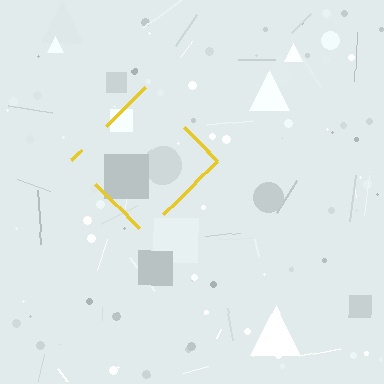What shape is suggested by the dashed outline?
The dashed outline suggests a diamond.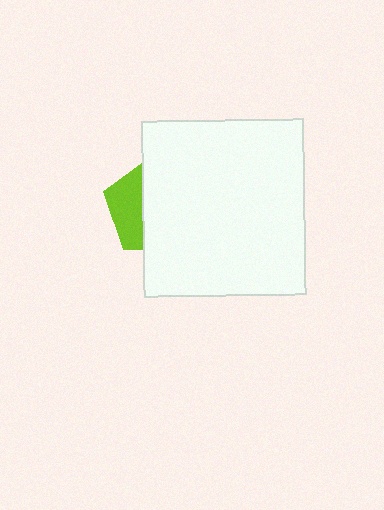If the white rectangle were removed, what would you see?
You would see the complete lime pentagon.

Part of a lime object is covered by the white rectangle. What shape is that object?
It is a pentagon.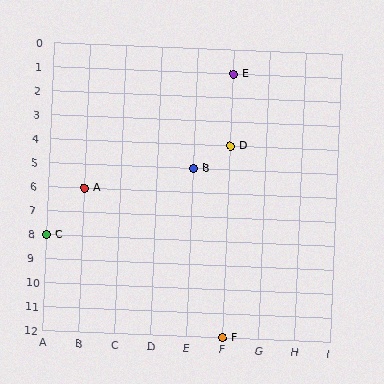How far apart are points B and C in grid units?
Points B and C are 4 columns and 3 rows apart (about 5.0 grid units diagonally).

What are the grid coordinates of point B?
Point B is at grid coordinates (E, 5).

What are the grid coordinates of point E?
Point E is at grid coordinates (F, 1).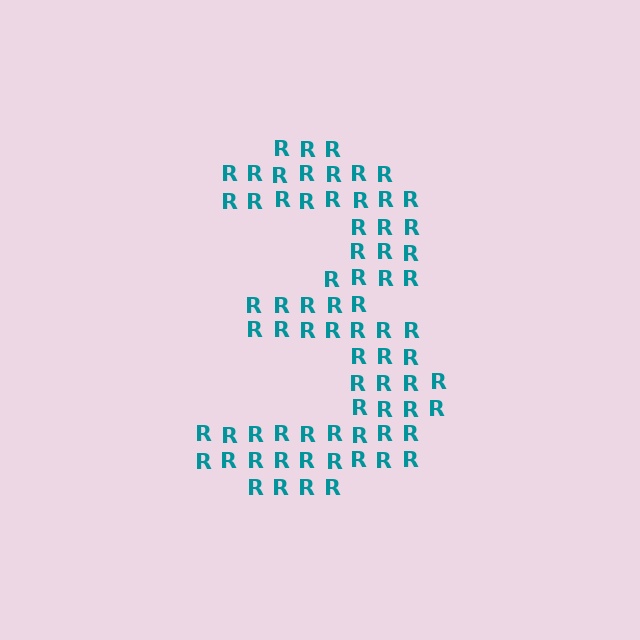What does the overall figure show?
The overall figure shows the digit 3.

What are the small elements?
The small elements are letter R's.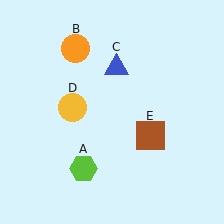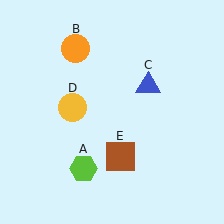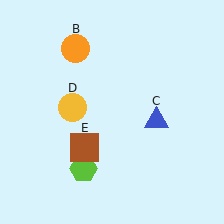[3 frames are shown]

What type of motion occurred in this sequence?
The blue triangle (object C), brown square (object E) rotated clockwise around the center of the scene.